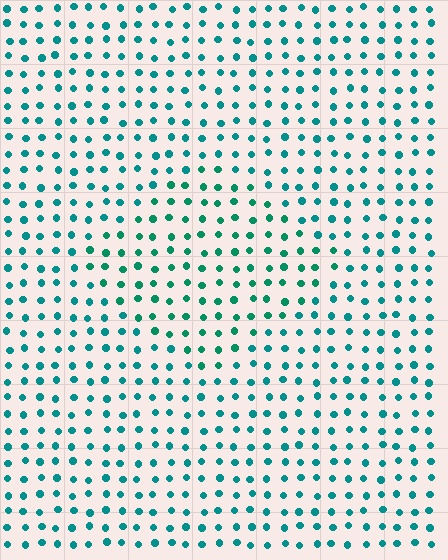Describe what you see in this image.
The image is filled with small teal elements in a uniform arrangement. A diamond-shaped region is visible where the elements are tinted to a slightly different hue, forming a subtle color boundary.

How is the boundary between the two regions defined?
The boundary is defined purely by a slight shift in hue (about 19 degrees). Spacing, size, and orientation are identical on both sides.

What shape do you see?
I see a diamond.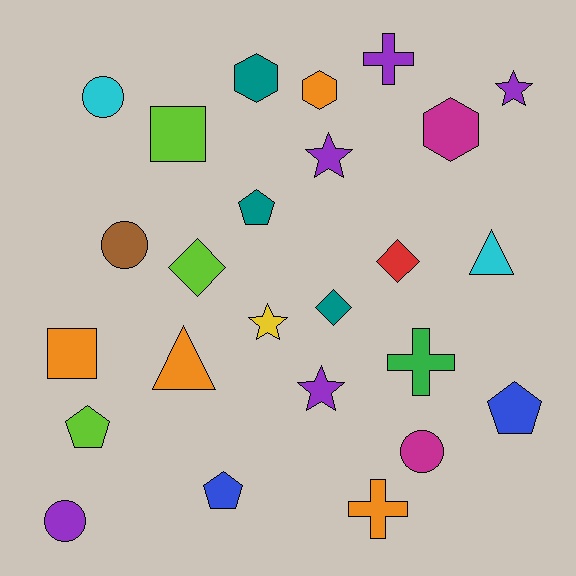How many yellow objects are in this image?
There is 1 yellow object.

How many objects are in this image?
There are 25 objects.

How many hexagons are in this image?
There are 3 hexagons.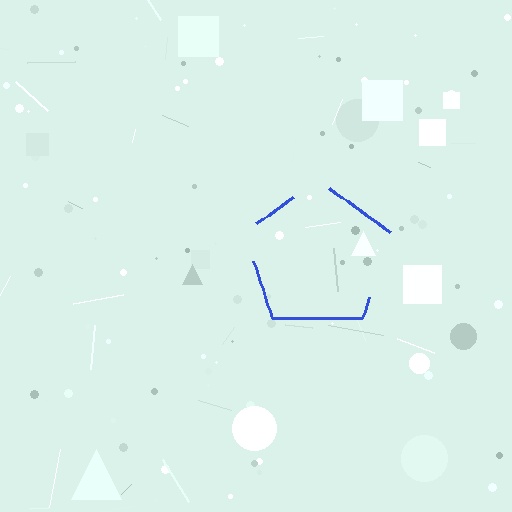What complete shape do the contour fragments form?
The contour fragments form a pentagon.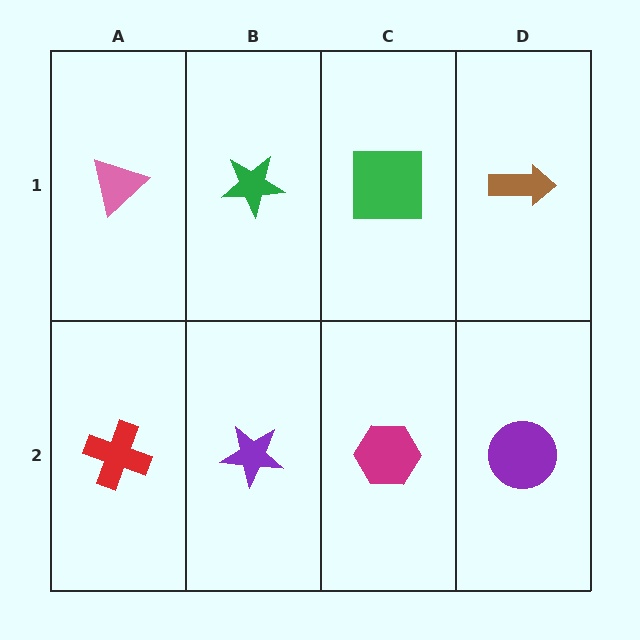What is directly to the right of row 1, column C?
A brown arrow.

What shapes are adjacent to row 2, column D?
A brown arrow (row 1, column D), a magenta hexagon (row 2, column C).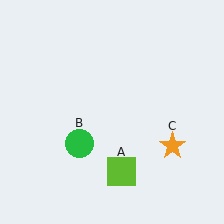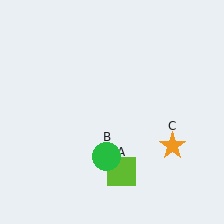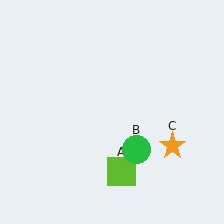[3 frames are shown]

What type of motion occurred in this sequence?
The green circle (object B) rotated counterclockwise around the center of the scene.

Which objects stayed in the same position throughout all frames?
Lime square (object A) and orange star (object C) remained stationary.